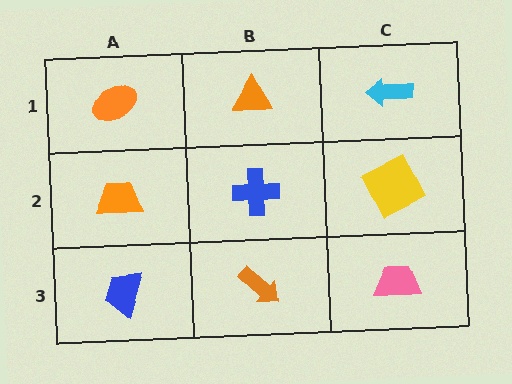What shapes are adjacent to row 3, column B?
A blue cross (row 2, column B), a blue trapezoid (row 3, column A), a pink trapezoid (row 3, column C).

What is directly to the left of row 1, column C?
An orange triangle.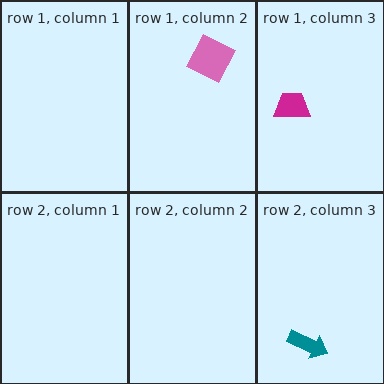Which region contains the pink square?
The row 1, column 2 region.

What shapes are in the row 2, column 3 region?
The teal arrow.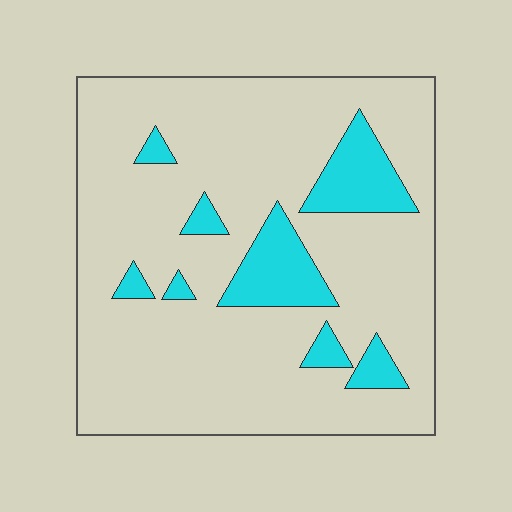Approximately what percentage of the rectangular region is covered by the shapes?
Approximately 15%.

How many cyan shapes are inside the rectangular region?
8.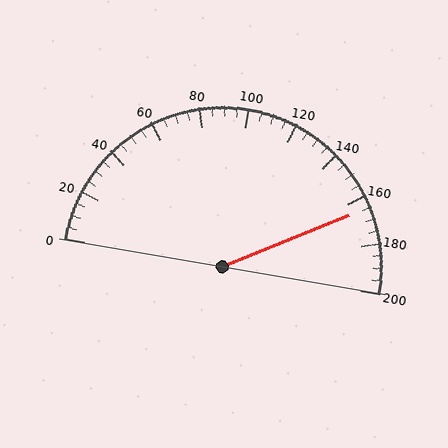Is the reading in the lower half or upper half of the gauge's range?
The reading is in the upper half of the range (0 to 200).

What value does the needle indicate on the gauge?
The needle indicates approximately 165.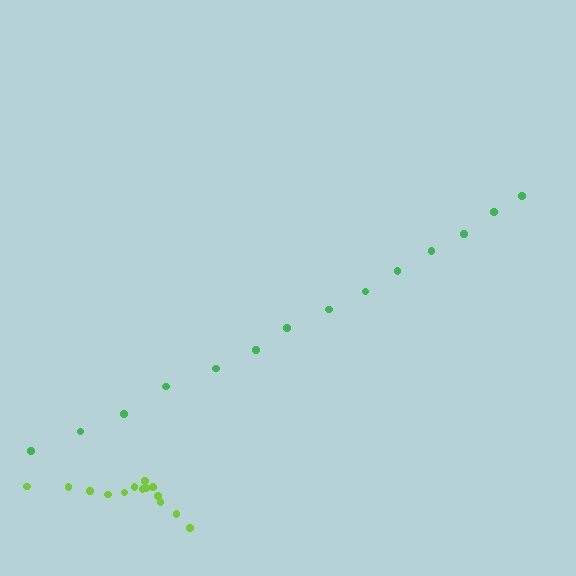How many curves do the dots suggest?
There are 2 distinct paths.